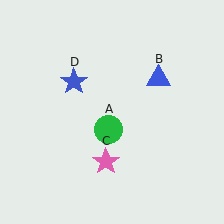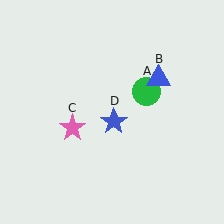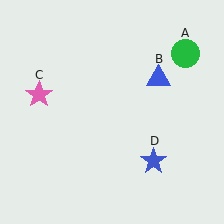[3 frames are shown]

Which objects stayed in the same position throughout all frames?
Blue triangle (object B) remained stationary.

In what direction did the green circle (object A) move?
The green circle (object A) moved up and to the right.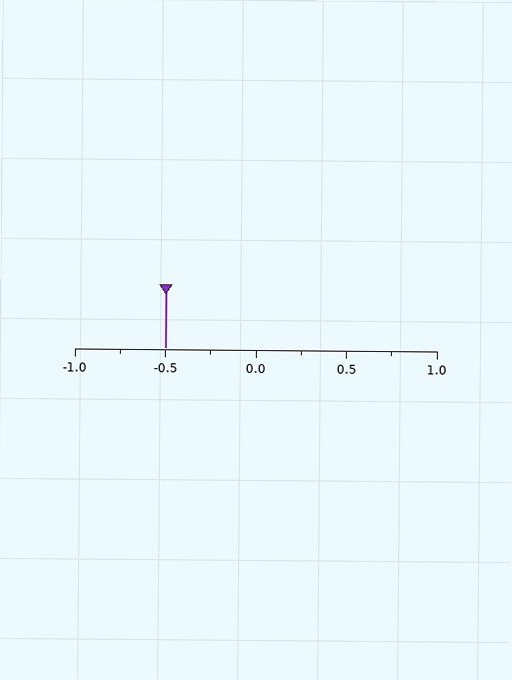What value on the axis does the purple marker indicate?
The marker indicates approximately -0.5.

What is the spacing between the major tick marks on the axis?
The major ticks are spaced 0.5 apart.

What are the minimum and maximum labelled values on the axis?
The axis runs from -1.0 to 1.0.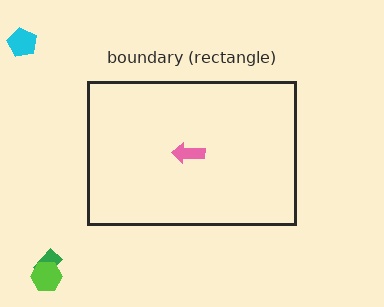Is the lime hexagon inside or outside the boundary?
Outside.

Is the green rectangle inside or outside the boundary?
Outside.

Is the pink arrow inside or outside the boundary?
Inside.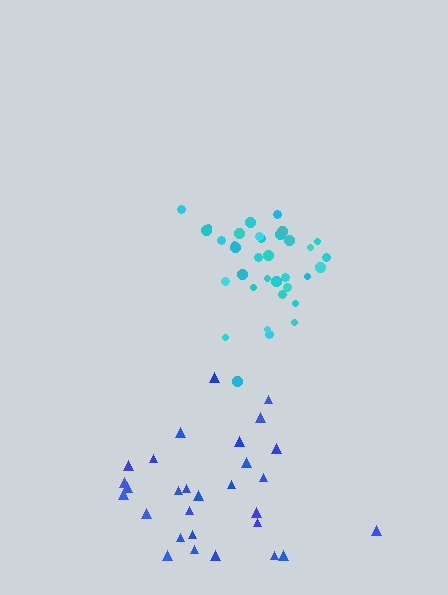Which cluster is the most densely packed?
Cyan.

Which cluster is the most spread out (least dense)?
Blue.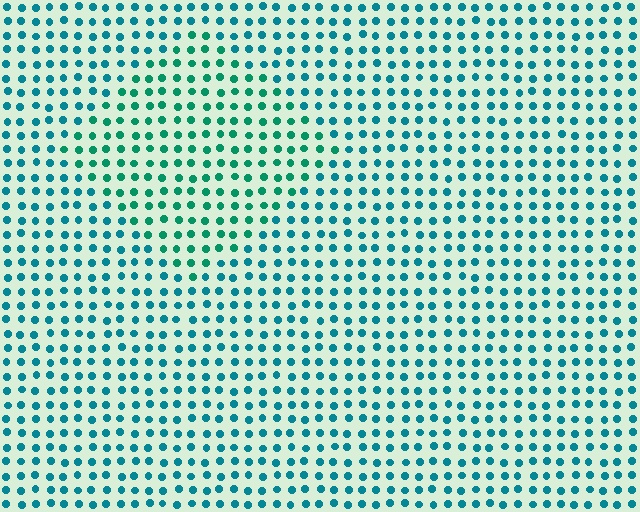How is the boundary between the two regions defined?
The boundary is defined purely by a slight shift in hue (about 26 degrees). Spacing, size, and orientation are identical on both sides.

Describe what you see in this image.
The image is filled with small teal elements in a uniform arrangement. A diamond-shaped region is visible where the elements are tinted to a slightly different hue, forming a subtle color boundary.